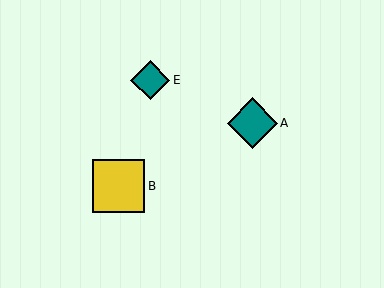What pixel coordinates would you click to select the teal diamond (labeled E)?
Click at (150, 80) to select the teal diamond E.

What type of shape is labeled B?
Shape B is a yellow square.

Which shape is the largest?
The yellow square (labeled B) is the largest.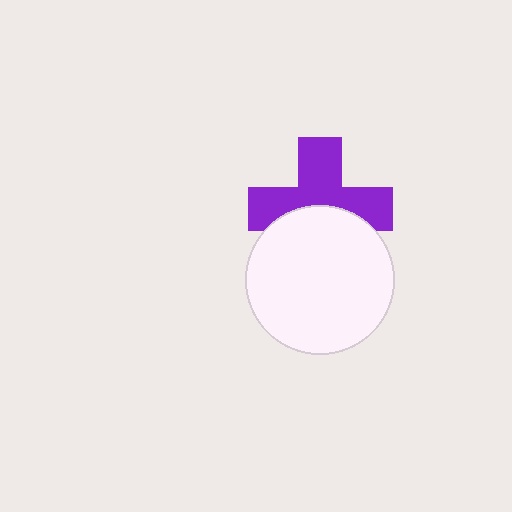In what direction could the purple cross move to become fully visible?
The purple cross could move up. That would shift it out from behind the white circle entirely.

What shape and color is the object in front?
The object in front is a white circle.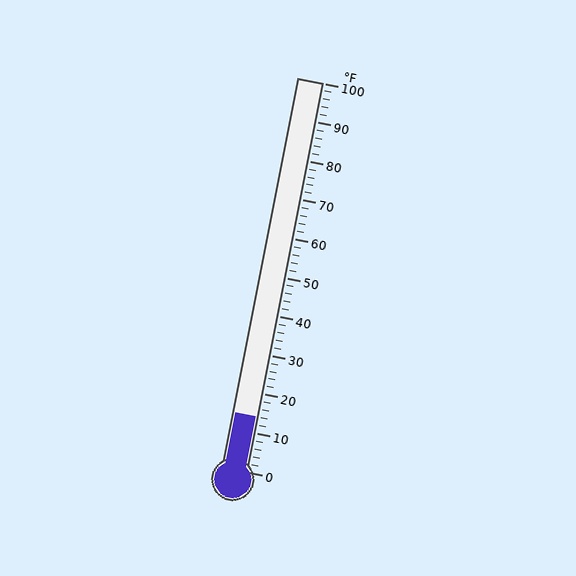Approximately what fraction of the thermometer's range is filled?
The thermometer is filled to approximately 15% of its range.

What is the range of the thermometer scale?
The thermometer scale ranges from 0°F to 100°F.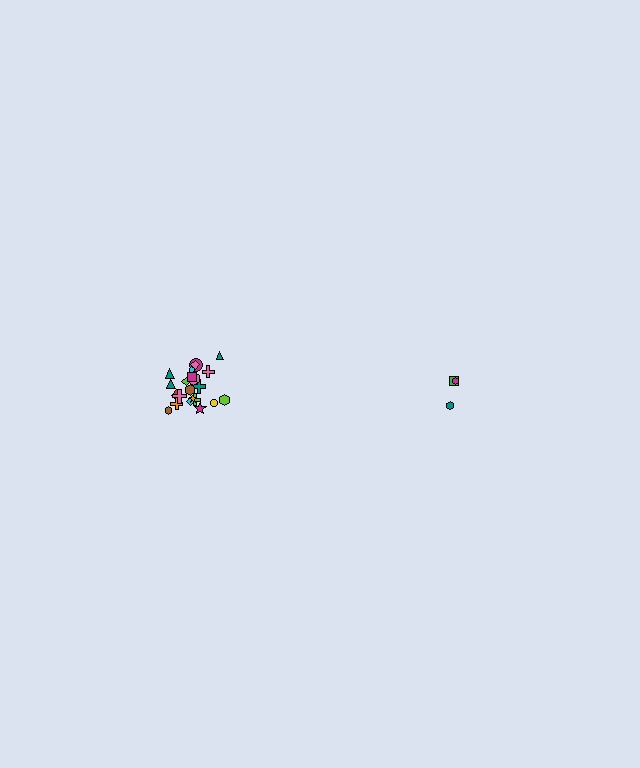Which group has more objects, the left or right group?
The left group.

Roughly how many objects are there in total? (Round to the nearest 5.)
Roughly 25 objects in total.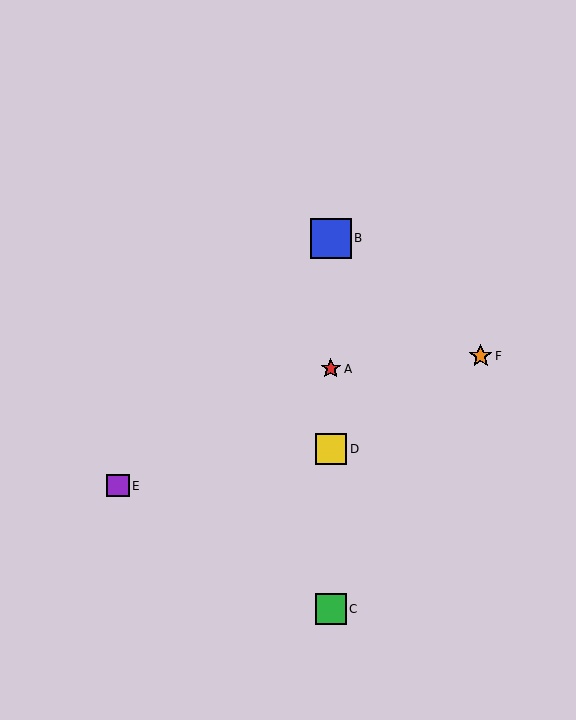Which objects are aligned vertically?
Objects A, B, C, D are aligned vertically.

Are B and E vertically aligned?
No, B is at x≈331 and E is at x≈118.